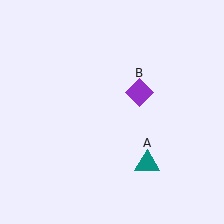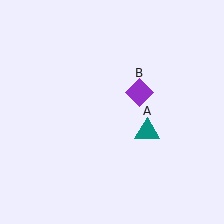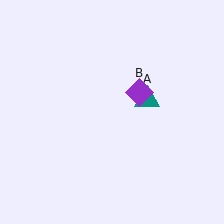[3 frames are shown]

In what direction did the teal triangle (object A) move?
The teal triangle (object A) moved up.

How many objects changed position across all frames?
1 object changed position: teal triangle (object A).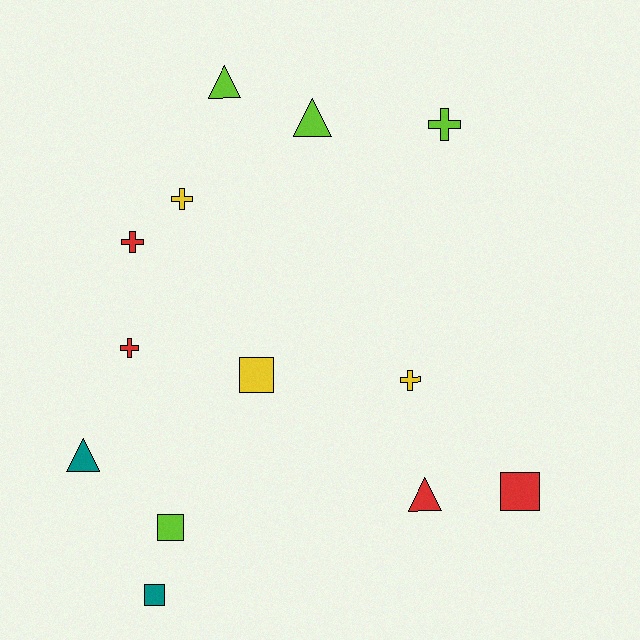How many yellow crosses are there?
There are 2 yellow crosses.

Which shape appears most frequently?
Cross, with 5 objects.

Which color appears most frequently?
Lime, with 4 objects.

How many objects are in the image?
There are 13 objects.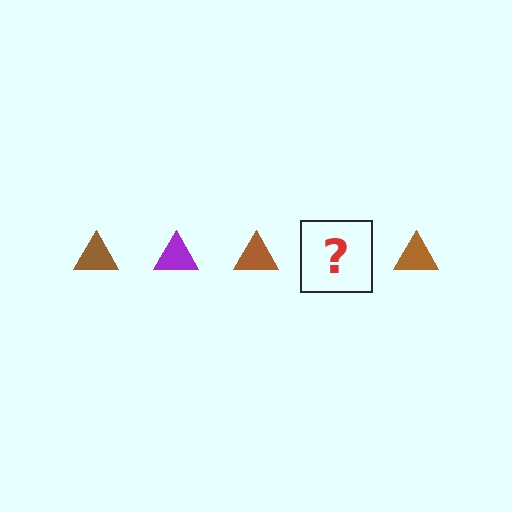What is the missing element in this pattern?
The missing element is a purple triangle.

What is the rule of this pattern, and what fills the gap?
The rule is that the pattern cycles through brown, purple triangles. The gap should be filled with a purple triangle.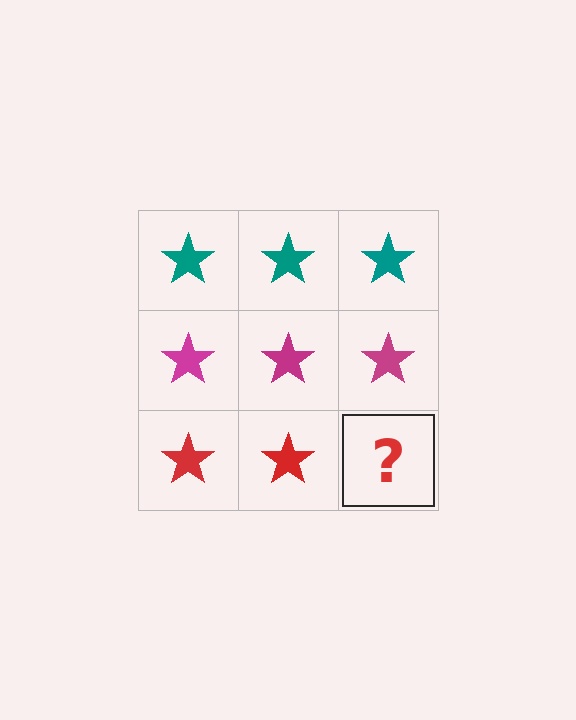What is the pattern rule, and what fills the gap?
The rule is that each row has a consistent color. The gap should be filled with a red star.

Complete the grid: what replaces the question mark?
The question mark should be replaced with a red star.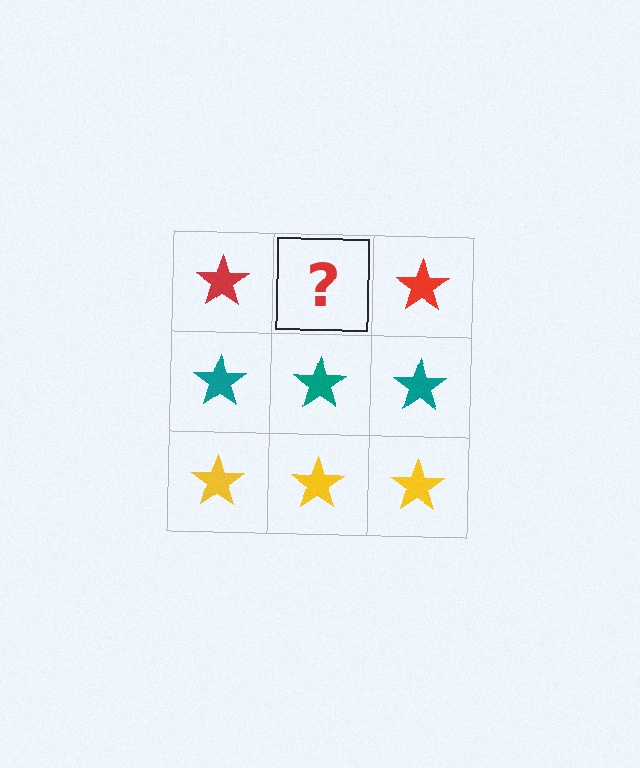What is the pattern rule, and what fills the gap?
The rule is that each row has a consistent color. The gap should be filled with a red star.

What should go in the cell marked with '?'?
The missing cell should contain a red star.